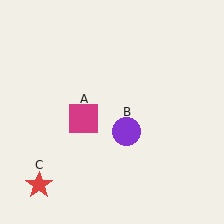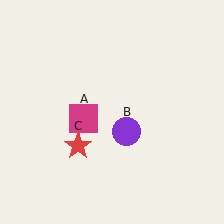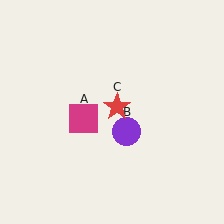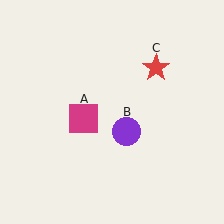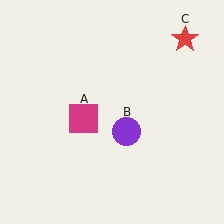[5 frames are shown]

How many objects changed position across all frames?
1 object changed position: red star (object C).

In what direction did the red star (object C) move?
The red star (object C) moved up and to the right.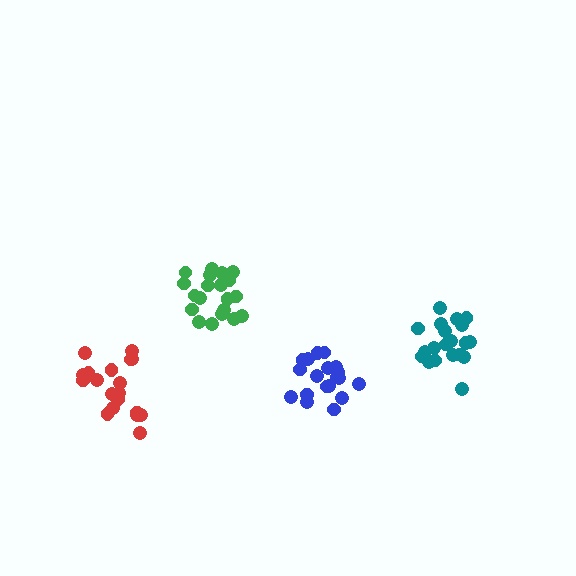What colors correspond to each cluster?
The clusters are colored: teal, red, blue, green.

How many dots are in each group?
Group 1: 21 dots, Group 2: 19 dots, Group 3: 19 dots, Group 4: 21 dots (80 total).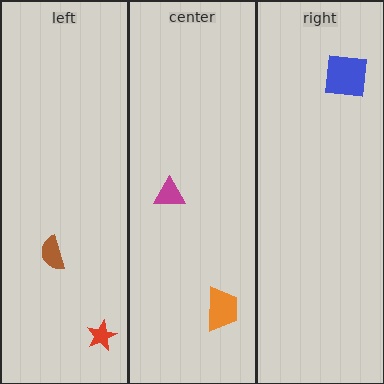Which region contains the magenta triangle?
The center region.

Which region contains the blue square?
The right region.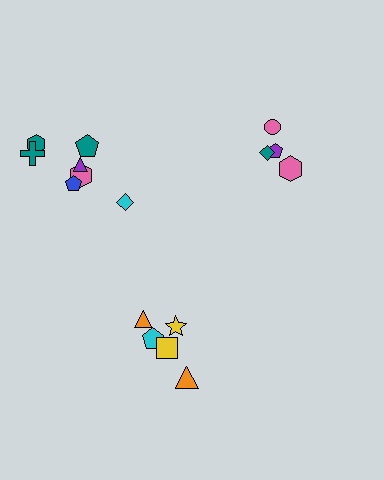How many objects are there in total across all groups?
There are 16 objects.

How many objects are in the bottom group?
There are 5 objects.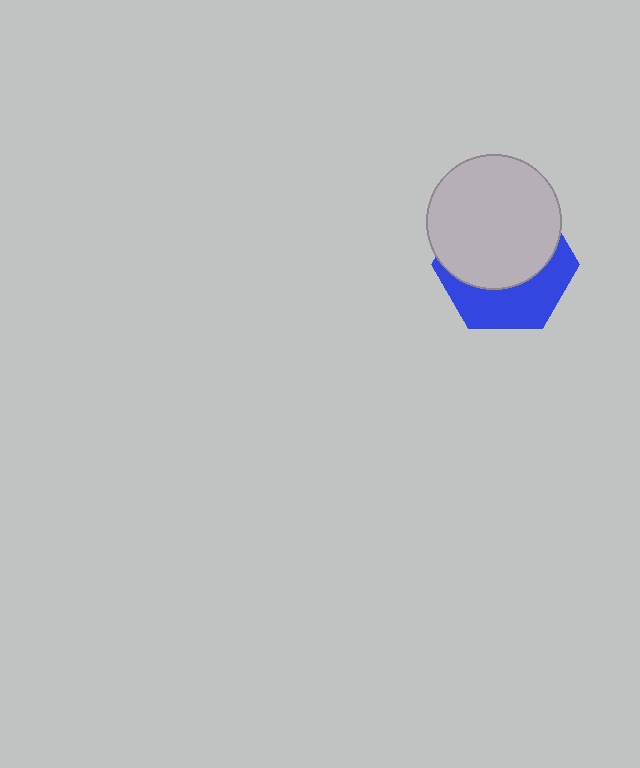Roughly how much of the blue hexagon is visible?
A small part of it is visible (roughly 41%).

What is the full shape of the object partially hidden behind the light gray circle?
The partially hidden object is a blue hexagon.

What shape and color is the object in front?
The object in front is a light gray circle.